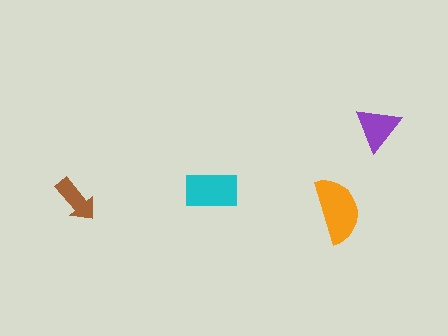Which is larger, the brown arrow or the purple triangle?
The purple triangle.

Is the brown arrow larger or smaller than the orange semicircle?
Smaller.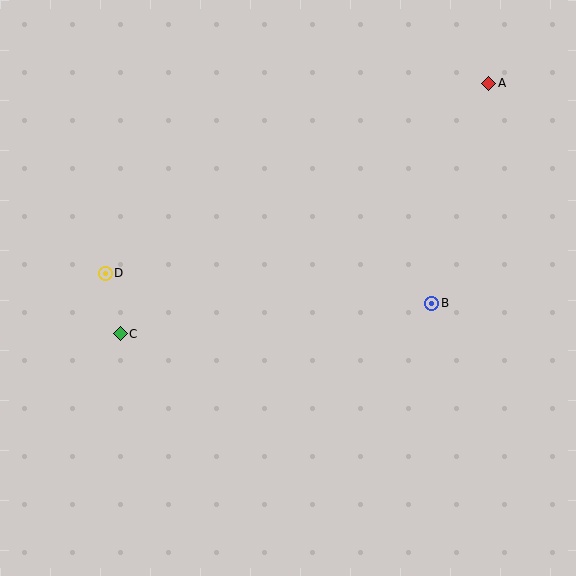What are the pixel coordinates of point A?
Point A is at (489, 83).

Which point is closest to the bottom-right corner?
Point B is closest to the bottom-right corner.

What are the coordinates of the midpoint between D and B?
The midpoint between D and B is at (269, 288).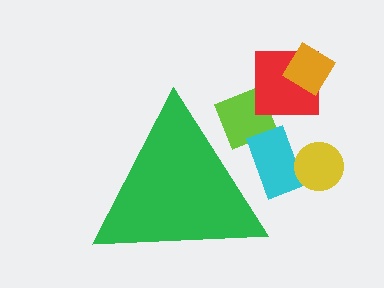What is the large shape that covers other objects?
A green triangle.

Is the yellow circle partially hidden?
No, the yellow circle is fully visible.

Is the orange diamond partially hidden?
No, the orange diamond is fully visible.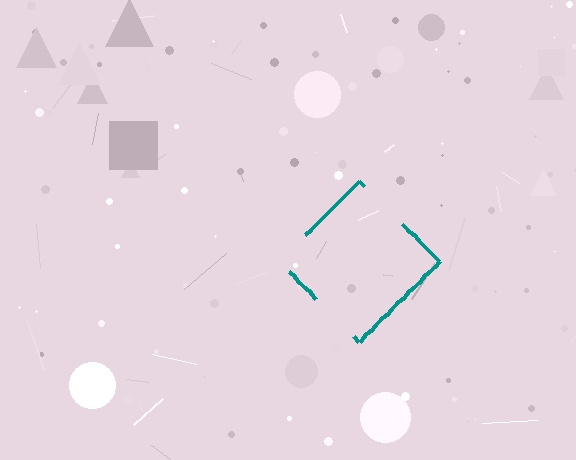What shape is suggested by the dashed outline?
The dashed outline suggests a diamond.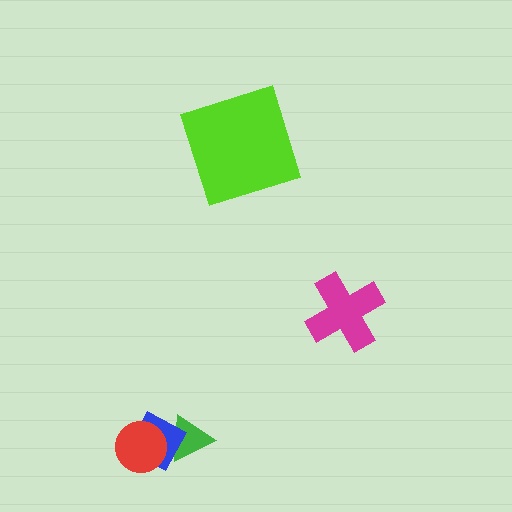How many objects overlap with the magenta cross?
0 objects overlap with the magenta cross.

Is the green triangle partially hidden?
Yes, it is partially covered by another shape.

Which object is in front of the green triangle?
The blue diamond is in front of the green triangle.